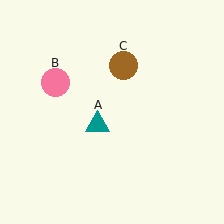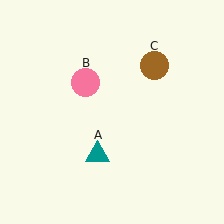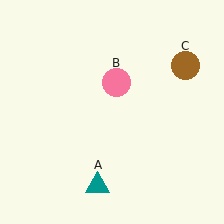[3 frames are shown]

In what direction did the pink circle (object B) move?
The pink circle (object B) moved right.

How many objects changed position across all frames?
3 objects changed position: teal triangle (object A), pink circle (object B), brown circle (object C).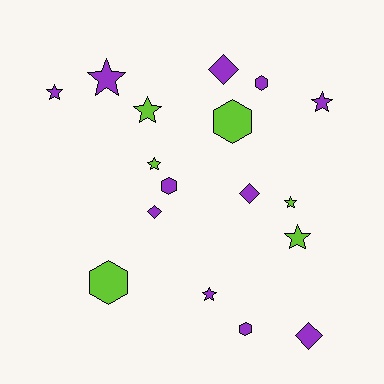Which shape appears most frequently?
Star, with 8 objects.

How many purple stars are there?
There are 4 purple stars.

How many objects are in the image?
There are 17 objects.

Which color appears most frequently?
Purple, with 11 objects.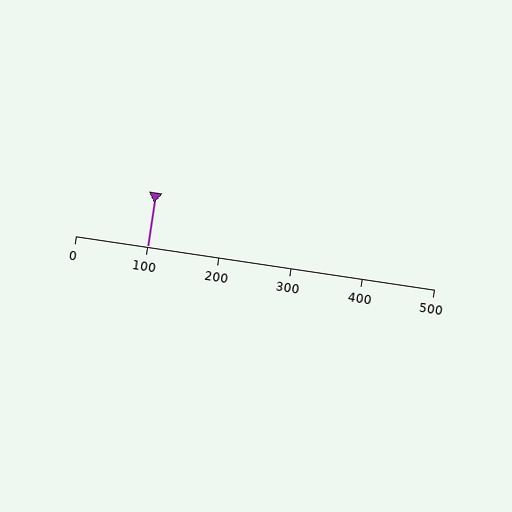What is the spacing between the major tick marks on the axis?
The major ticks are spaced 100 apart.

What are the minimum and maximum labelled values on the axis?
The axis runs from 0 to 500.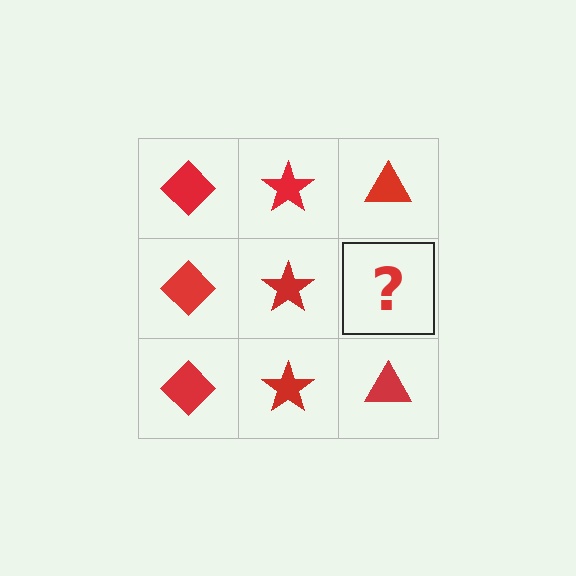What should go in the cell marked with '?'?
The missing cell should contain a red triangle.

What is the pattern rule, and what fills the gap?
The rule is that each column has a consistent shape. The gap should be filled with a red triangle.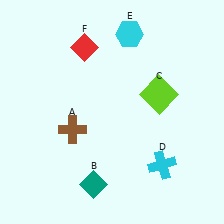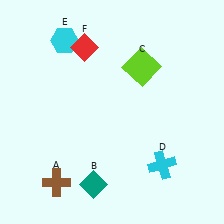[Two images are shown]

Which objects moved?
The objects that moved are: the brown cross (A), the lime square (C), the cyan hexagon (E).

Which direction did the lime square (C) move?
The lime square (C) moved up.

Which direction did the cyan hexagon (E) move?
The cyan hexagon (E) moved left.